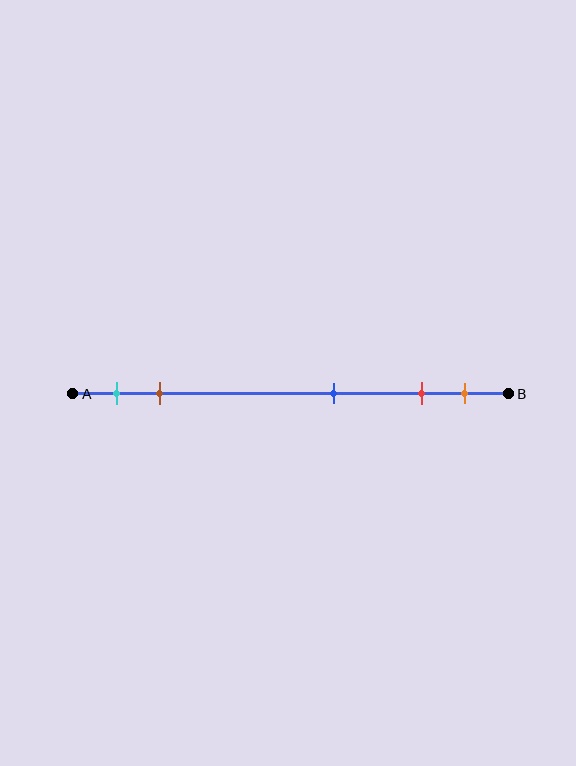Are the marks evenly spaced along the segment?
No, the marks are not evenly spaced.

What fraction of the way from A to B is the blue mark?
The blue mark is approximately 60% (0.6) of the way from A to B.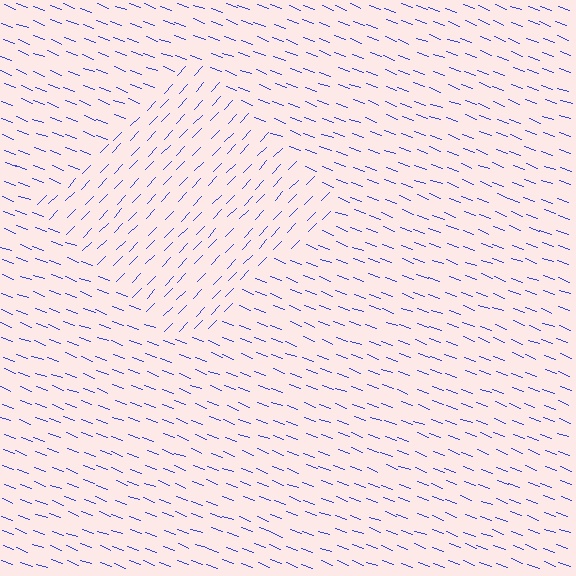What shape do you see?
I see a diamond.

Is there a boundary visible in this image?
Yes, there is a texture boundary formed by a change in line orientation.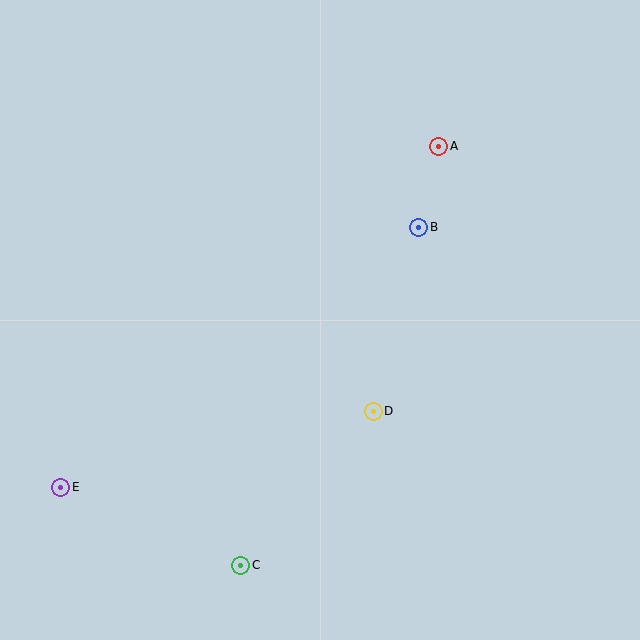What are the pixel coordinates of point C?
Point C is at (241, 565).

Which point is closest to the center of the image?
Point D at (373, 411) is closest to the center.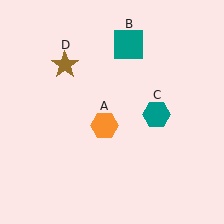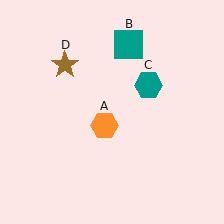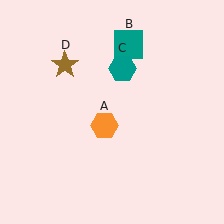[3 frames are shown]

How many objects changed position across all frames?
1 object changed position: teal hexagon (object C).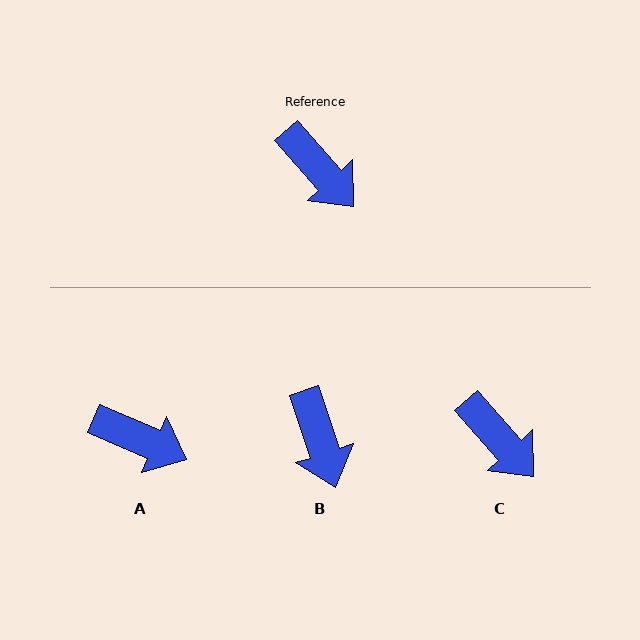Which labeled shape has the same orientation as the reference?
C.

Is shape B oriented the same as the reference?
No, it is off by about 24 degrees.